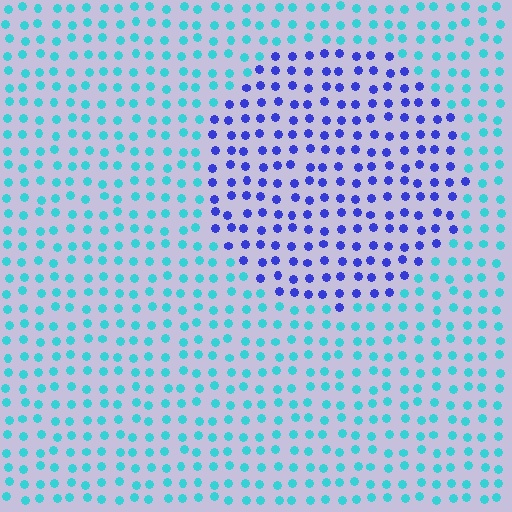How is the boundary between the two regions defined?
The boundary is defined purely by a slight shift in hue (about 57 degrees). Spacing, size, and orientation are identical on both sides.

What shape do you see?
I see a circle.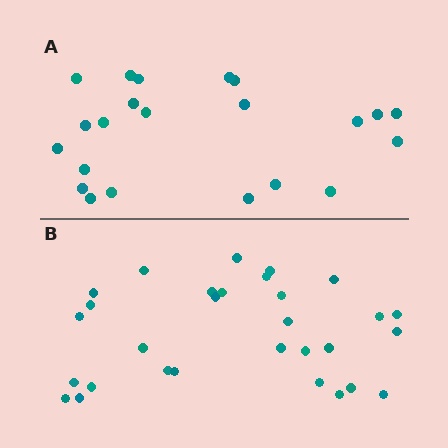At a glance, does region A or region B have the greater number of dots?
Region B (the bottom region) has more dots.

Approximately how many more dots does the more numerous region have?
Region B has roughly 8 or so more dots than region A.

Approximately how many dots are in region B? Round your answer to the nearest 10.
About 30 dots.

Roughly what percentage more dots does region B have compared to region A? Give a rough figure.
About 35% more.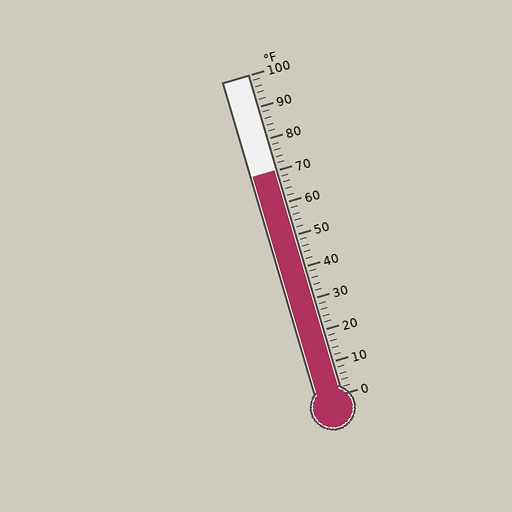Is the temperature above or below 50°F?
The temperature is above 50°F.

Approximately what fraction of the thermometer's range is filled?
The thermometer is filled to approximately 70% of its range.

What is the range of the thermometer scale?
The thermometer scale ranges from 0°F to 100°F.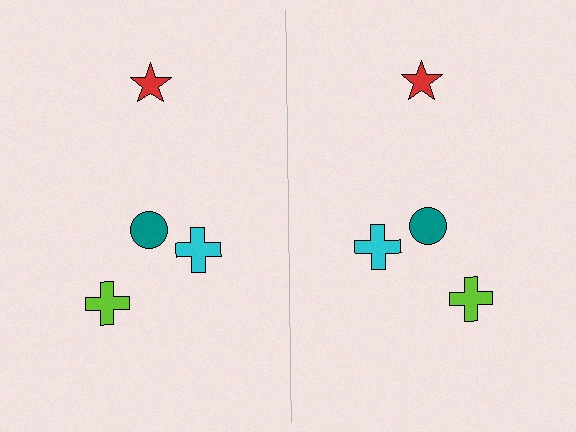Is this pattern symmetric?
Yes, this pattern has bilateral (reflection) symmetry.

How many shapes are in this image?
There are 8 shapes in this image.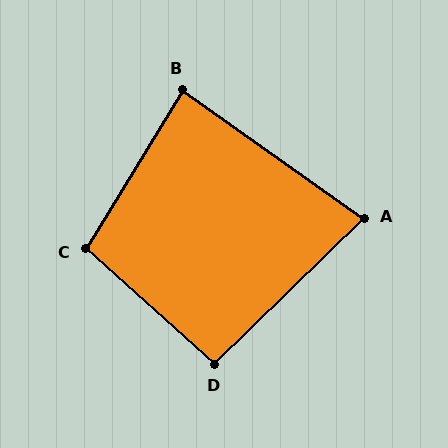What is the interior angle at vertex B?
Approximately 86 degrees (approximately right).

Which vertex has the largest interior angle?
C, at approximately 101 degrees.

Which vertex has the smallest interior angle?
A, at approximately 79 degrees.